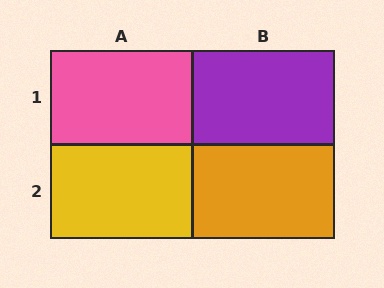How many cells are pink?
1 cell is pink.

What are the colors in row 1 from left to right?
Pink, purple.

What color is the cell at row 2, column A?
Yellow.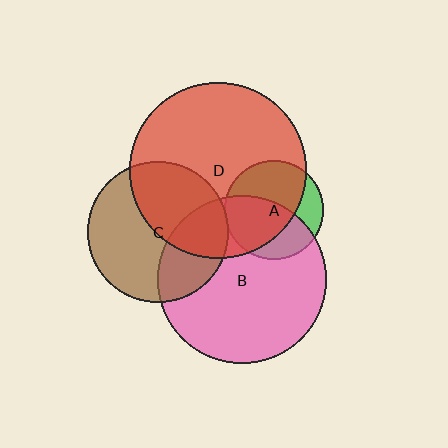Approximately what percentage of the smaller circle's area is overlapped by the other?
Approximately 25%.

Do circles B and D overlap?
Yes.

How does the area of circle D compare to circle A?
Approximately 3.2 times.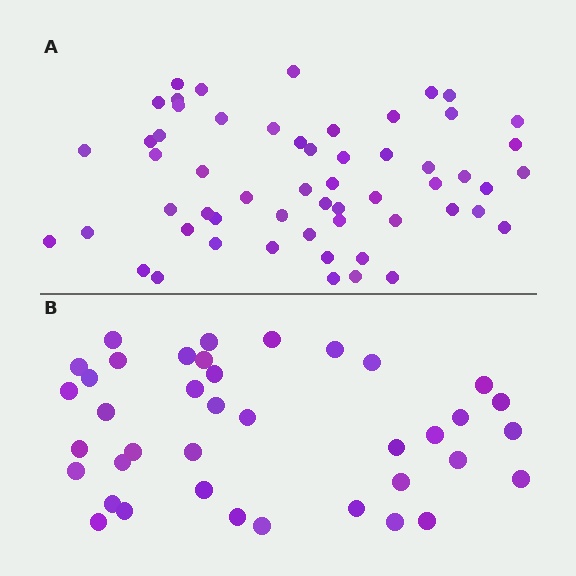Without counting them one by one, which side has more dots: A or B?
Region A (the top region) has more dots.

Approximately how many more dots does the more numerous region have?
Region A has approximately 20 more dots than region B.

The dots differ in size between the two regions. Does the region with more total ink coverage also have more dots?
No. Region B has more total ink coverage because its dots are larger, but region A actually contains more individual dots. Total area can be misleading — the number of items is what matters here.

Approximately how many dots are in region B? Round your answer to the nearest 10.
About 40 dots. (The exact count is 39, which rounds to 40.)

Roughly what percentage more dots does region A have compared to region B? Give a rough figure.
About 45% more.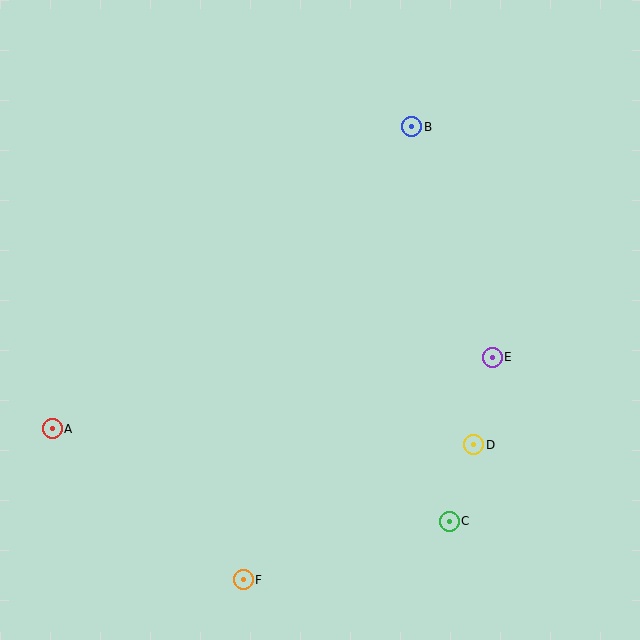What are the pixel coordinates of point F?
Point F is at (243, 580).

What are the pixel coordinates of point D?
Point D is at (474, 445).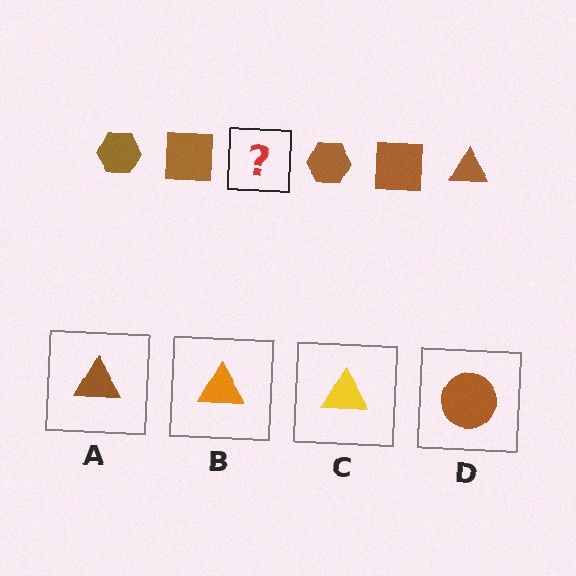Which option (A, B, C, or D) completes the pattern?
A.